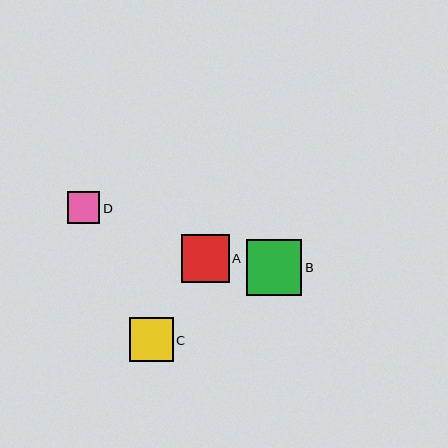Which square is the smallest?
Square D is the smallest with a size of approximately 32 pixels.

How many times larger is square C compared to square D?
Square C is approximately 1.4 times the size of square D.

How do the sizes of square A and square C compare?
Square A and square C are approximately the same size.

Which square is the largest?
Square B is the largest with a size of approximately 55 pixels.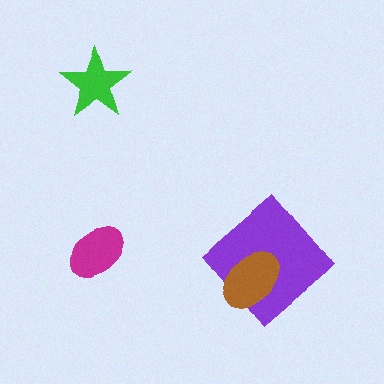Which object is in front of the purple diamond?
The brown ellipse is in front of the purple diamond.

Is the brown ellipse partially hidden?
No, no other shape covers it.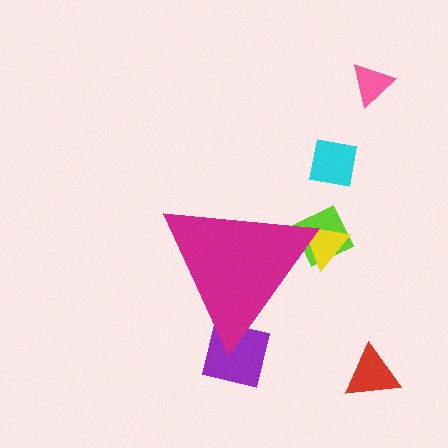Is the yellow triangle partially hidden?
Yes, the yellow triangle is partially hidden behind the magenta triangle.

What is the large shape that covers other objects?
A magenta triangle.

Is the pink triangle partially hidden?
No, the pink triangle is fully visible.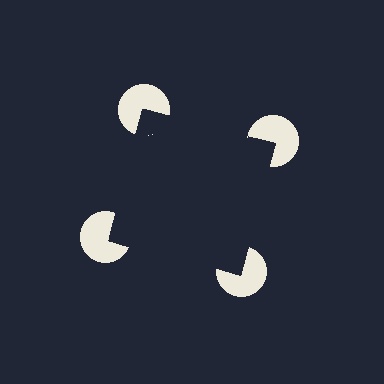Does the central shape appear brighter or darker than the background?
It typically appears slightly darker than the background, even though no actual brightness change is drawn.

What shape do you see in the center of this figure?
An illusory square — its edges are inferred from the aligned wedge cuts in the pac-man discs, not physically drawn.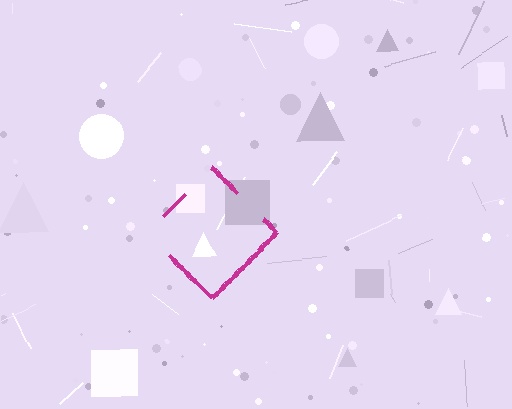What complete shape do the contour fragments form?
The contour fragments form a diamond.